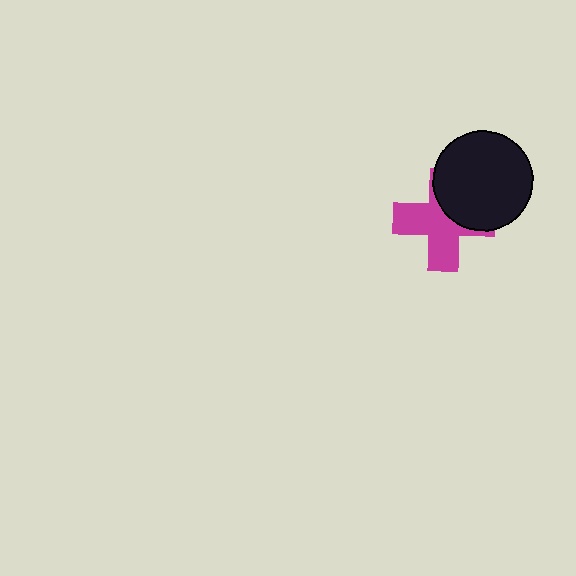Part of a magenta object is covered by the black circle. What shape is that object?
It is a cross.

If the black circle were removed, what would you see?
You would see the complete magenta cross.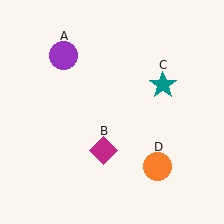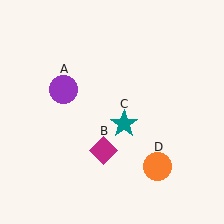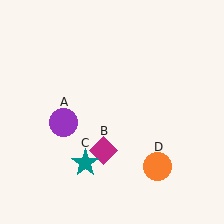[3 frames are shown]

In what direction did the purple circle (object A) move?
The purple circle (object A) moved down.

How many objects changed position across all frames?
2 objects changed position: purple circle (object A), teal star (object C).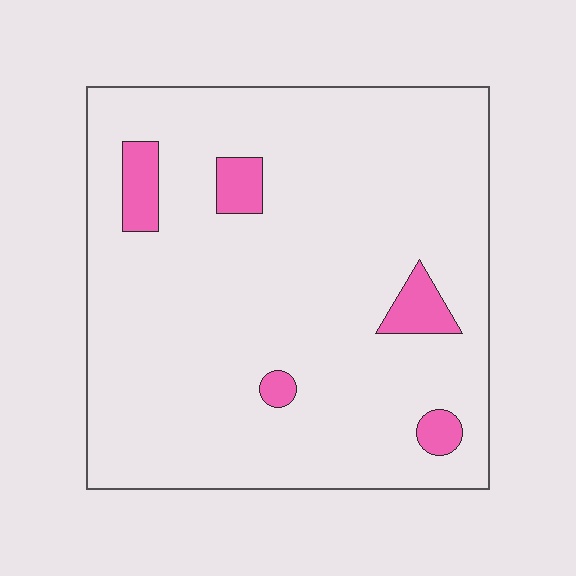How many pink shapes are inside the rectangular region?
5.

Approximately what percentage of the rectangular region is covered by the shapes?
Approximately 5%.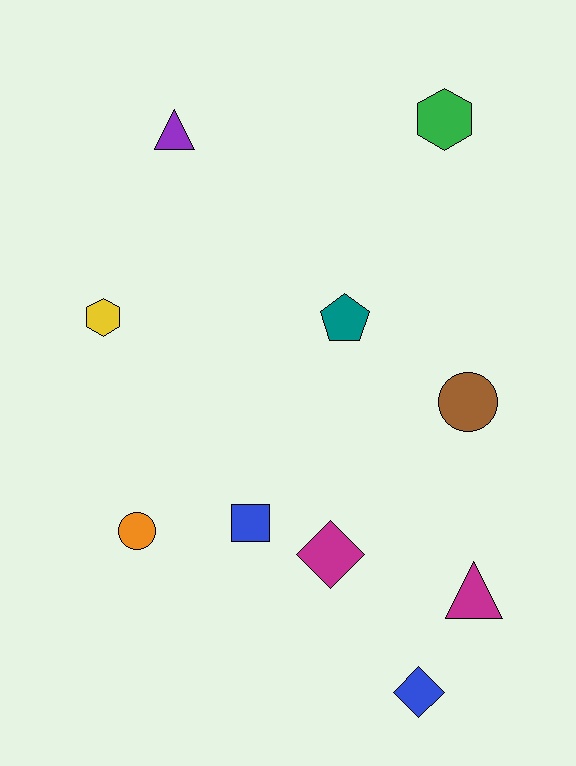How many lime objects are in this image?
There are no lime objects.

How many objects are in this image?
There are 10 objects.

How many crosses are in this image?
There are no crosses.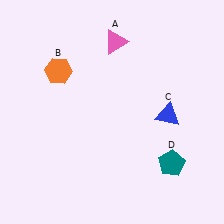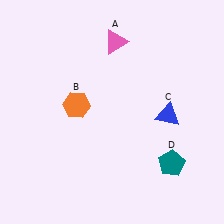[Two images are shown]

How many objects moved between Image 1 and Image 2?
1 object moved between the two images.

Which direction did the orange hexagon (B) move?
The orange hexagon (B) moved down.